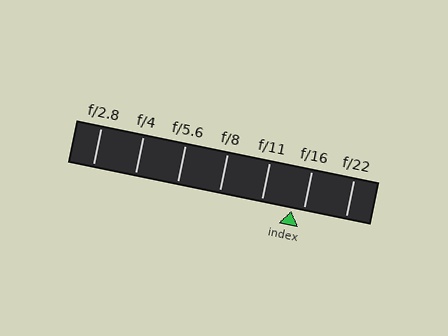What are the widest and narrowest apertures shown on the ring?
The widest aperture shown is f/2.8 and the narrowest is f/22.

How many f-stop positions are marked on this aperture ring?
There are 7 f-stop positions marked.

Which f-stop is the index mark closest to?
The index mark is closest to f/16.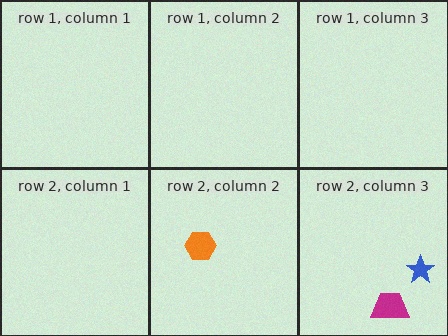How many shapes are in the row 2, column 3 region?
2.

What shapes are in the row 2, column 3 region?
The blue star, the magenta trapezoid.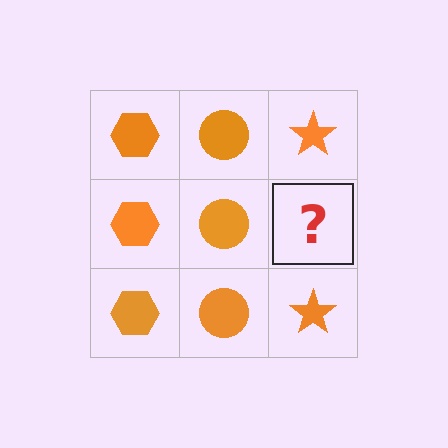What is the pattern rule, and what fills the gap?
The rule is that each column has a consistent shape. The gap should be filled with an orange star.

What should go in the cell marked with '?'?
The missing cell should contain an orange star.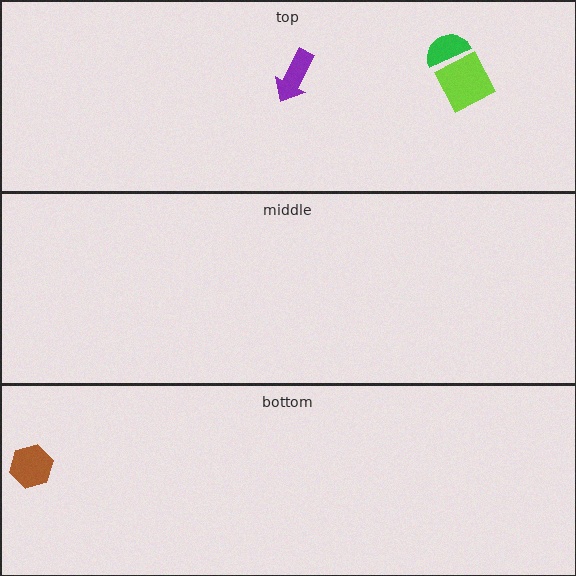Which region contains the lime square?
The top region.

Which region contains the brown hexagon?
The bottom region.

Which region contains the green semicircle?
The top region.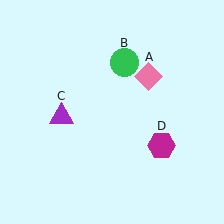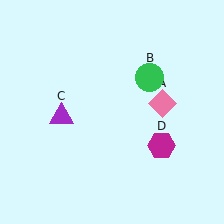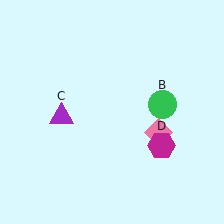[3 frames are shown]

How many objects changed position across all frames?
2 objects changed position: pink diamond (object A), green circle (object B).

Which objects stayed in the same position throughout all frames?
Purple triangle (object C) and magenta hexagon (object D) remained stationary.